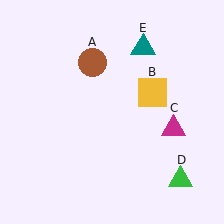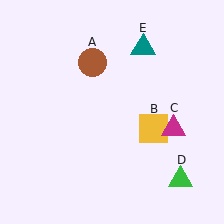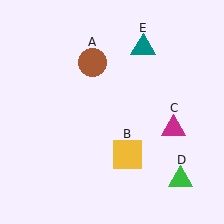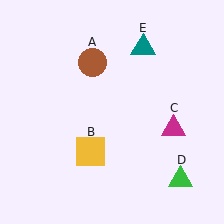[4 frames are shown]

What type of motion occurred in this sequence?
The yellow square (object B) rotated clockwise around the center of the scene.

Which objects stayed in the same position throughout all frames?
Brown circle (object A) and magenta triangle (object C) and green triangle (object D) and teal triangle (object E) remained stationary.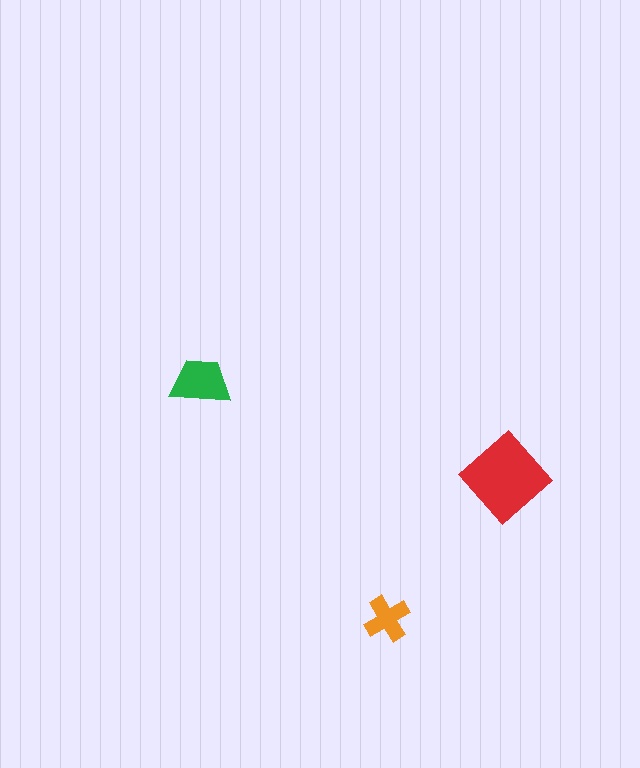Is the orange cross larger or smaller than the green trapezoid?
Smaller.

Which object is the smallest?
The orange cross.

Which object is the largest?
The red diamond.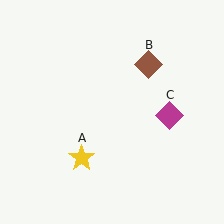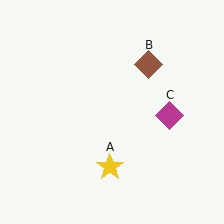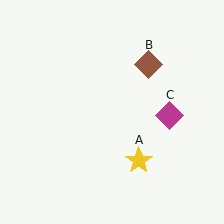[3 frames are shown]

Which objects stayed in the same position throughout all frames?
Brown diamond (object B) and magenta diamond (object C) remained stationary.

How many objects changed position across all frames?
1 object changed position: yellow star (object A).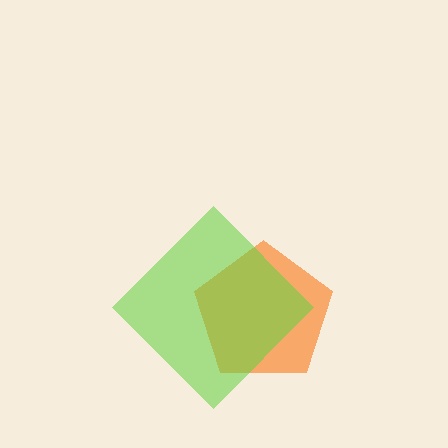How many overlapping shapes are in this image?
There are 2 overlapping shapes in the image.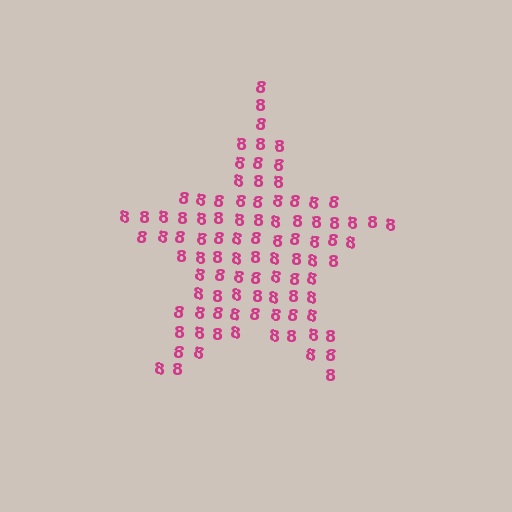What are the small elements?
The small elements are digit 8's.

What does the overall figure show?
The overall figure shows a star.